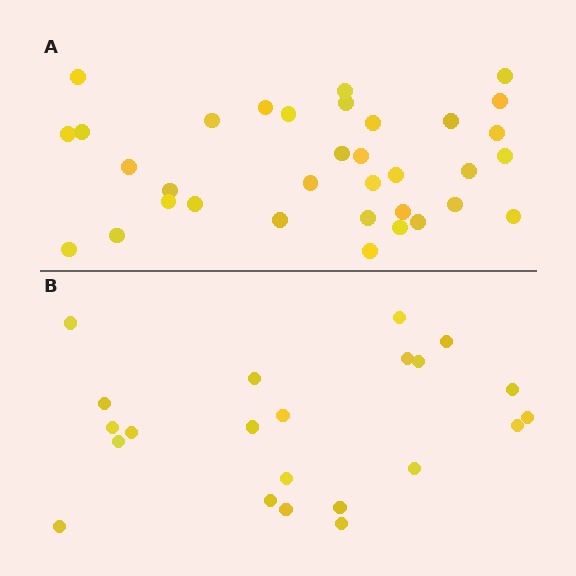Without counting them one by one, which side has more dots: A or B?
Region A (the top region) has more dots.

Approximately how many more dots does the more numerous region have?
Region A has roughly 12 or so more dots than region B.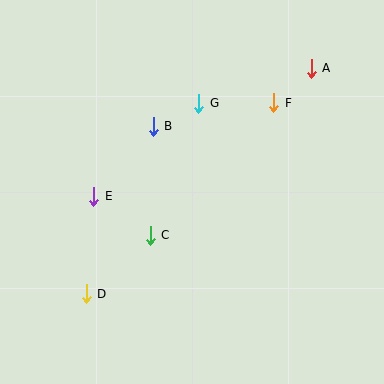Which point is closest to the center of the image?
Point C at (150, 235) is closest to the center.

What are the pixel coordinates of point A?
Point A is at (311, 68).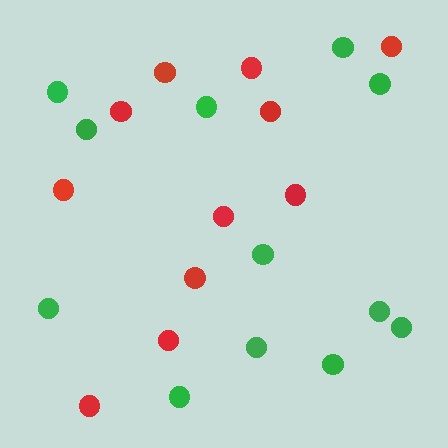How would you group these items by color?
There are 2 groups: one group of red circles (11) and one group of green circles (12).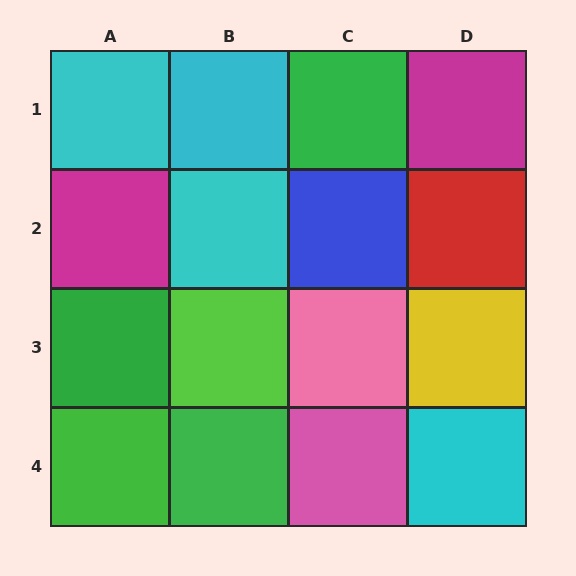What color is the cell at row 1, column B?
Cyan.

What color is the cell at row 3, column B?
Lime.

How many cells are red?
1 cell is red.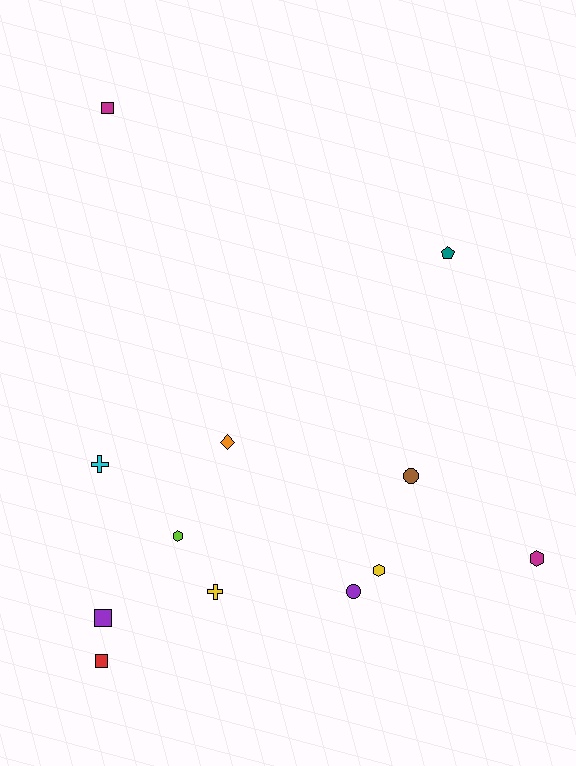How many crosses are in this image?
There are 2 crosses.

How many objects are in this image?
There are 12 objects.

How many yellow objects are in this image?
There are 2 yellow objects.